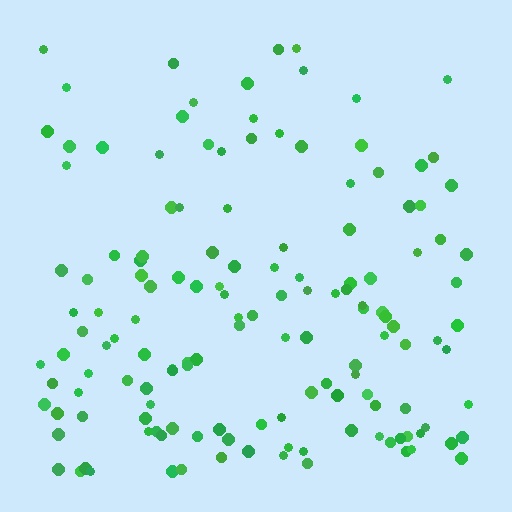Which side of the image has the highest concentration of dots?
The bottom.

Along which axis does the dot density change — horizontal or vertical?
Vertical.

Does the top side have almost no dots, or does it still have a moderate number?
Still a moderate number, just noticeably fewer than the bottom.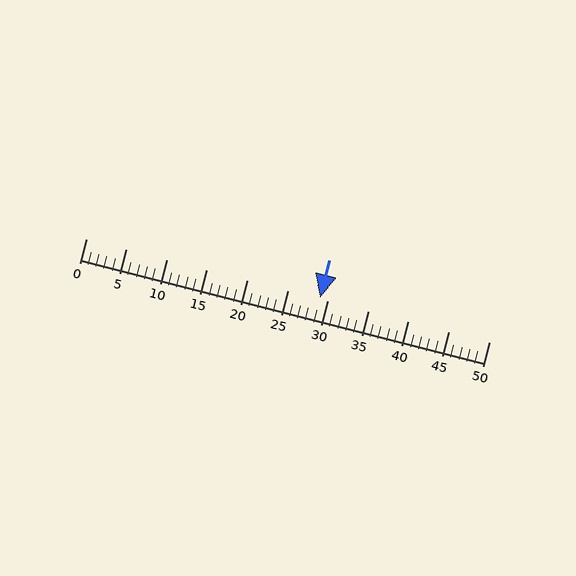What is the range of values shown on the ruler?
The ruler shows values from 0 to 50.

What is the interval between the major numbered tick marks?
The major tick marks are spaced 5 units apart.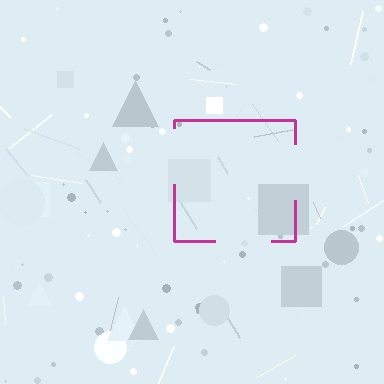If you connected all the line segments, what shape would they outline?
They would outline a square.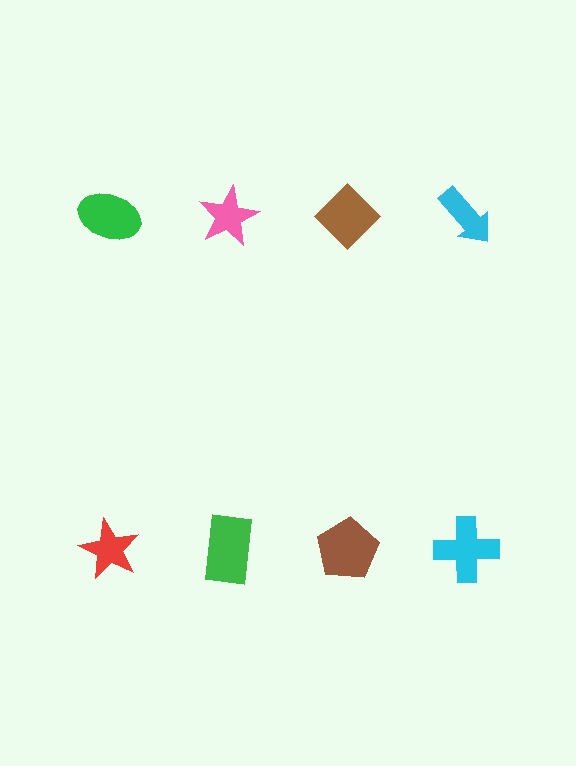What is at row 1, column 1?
A green ellipse.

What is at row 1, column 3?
A brown diamond.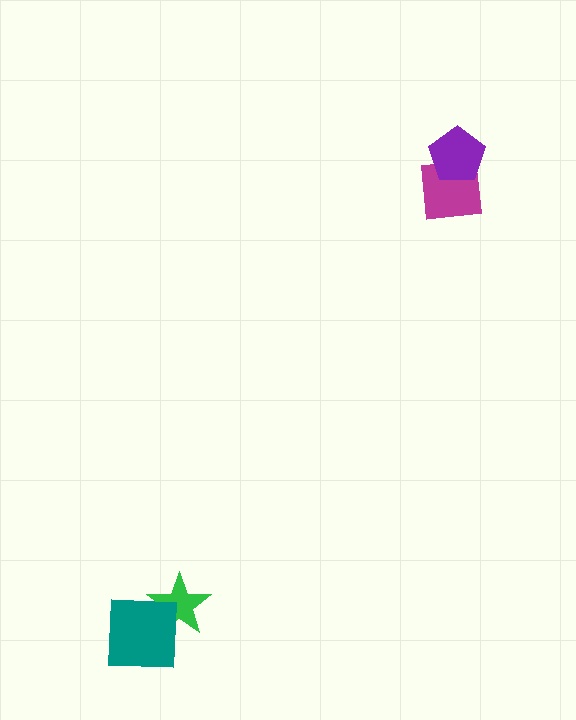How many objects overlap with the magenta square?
1 object overlaps with the magenta square.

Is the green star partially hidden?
Yes, it is partially covered by another shape.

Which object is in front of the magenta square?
The purple pentagon is in front of the magenta square.